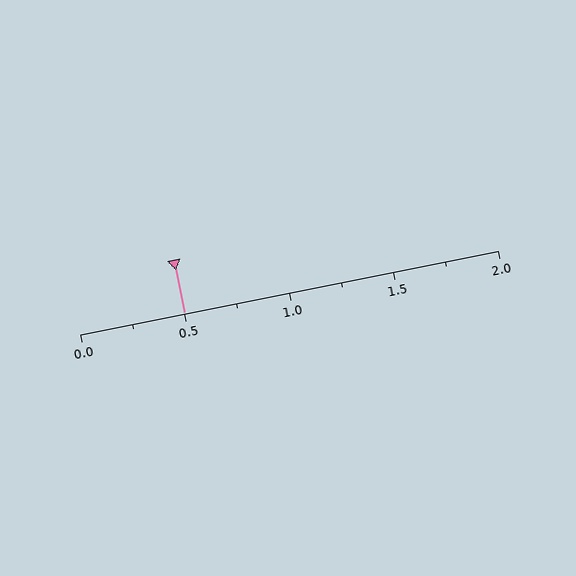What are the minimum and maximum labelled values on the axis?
The axis runs from 0.0 to 2.0.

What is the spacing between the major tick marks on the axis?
The major ticks are spaced 0.5 apart.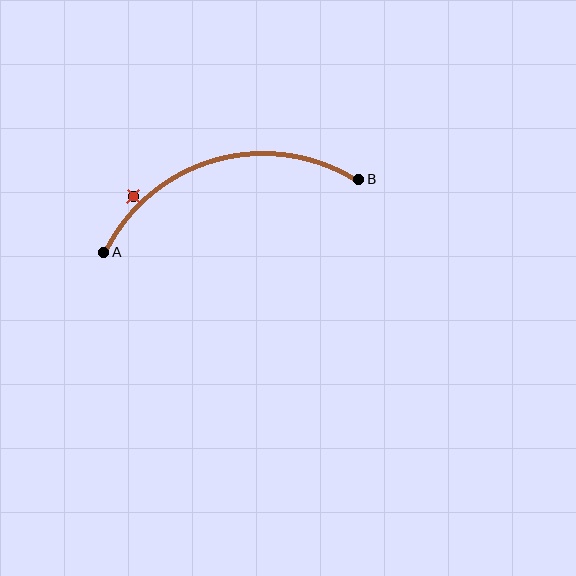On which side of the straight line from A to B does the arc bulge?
The arc bulges above the straight line connecting A and B.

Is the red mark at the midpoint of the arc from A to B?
No — the red mark does not lie on the arc at all. It sits slightly outside the curve.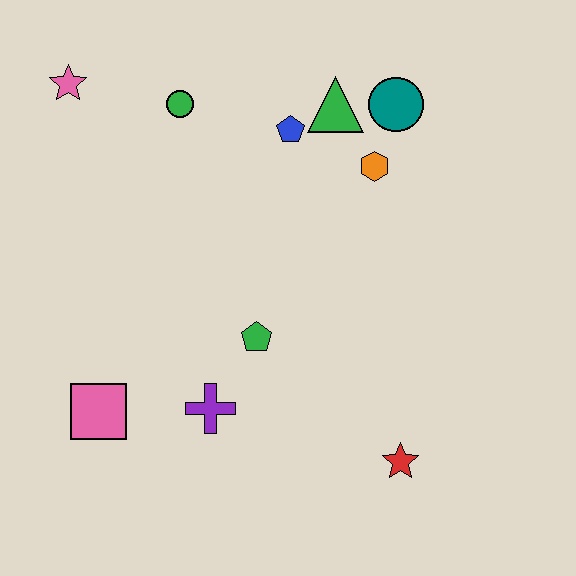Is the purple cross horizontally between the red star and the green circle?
Yes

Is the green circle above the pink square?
Yes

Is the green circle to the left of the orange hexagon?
Yes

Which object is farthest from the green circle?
The red star is farthest from the green circle.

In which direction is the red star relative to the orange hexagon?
The red star is below the orange hexagon.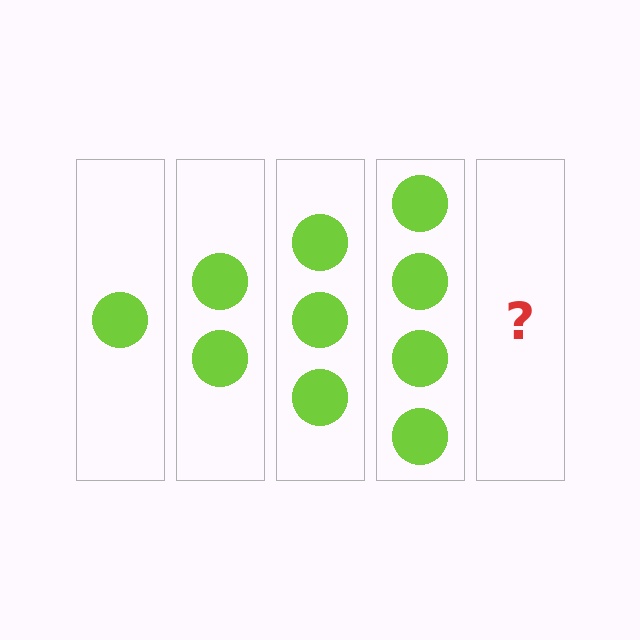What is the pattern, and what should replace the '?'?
The pattern is that each step adds one more circle. The '?' should be 5 circles.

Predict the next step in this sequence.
The next step is 5 circles.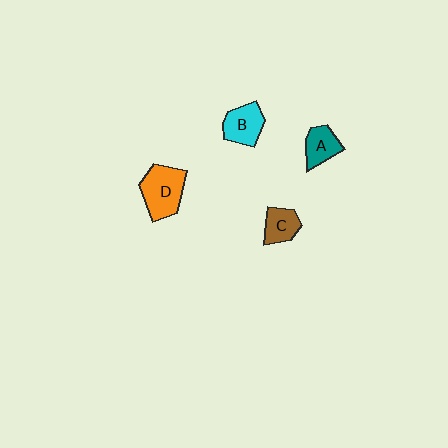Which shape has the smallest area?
Shape C (brown).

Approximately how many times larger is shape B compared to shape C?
Approximately 1.3 times.